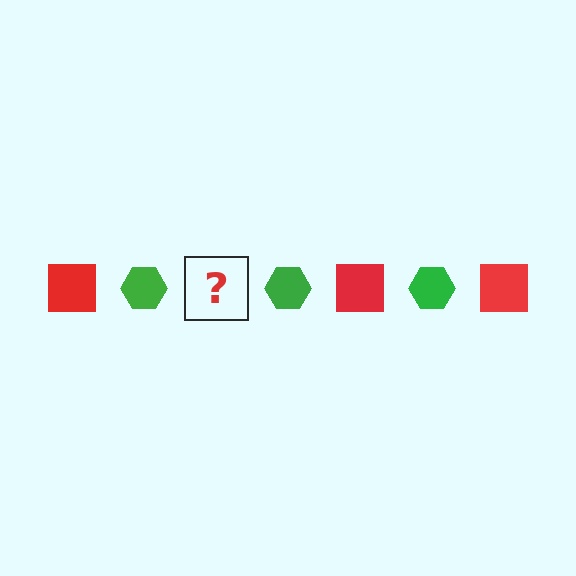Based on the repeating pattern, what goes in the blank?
The blank should be a red square.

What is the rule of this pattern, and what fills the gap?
The rule is that the pattern alternates between red square and green hexagon. The gap should be filled with a red square.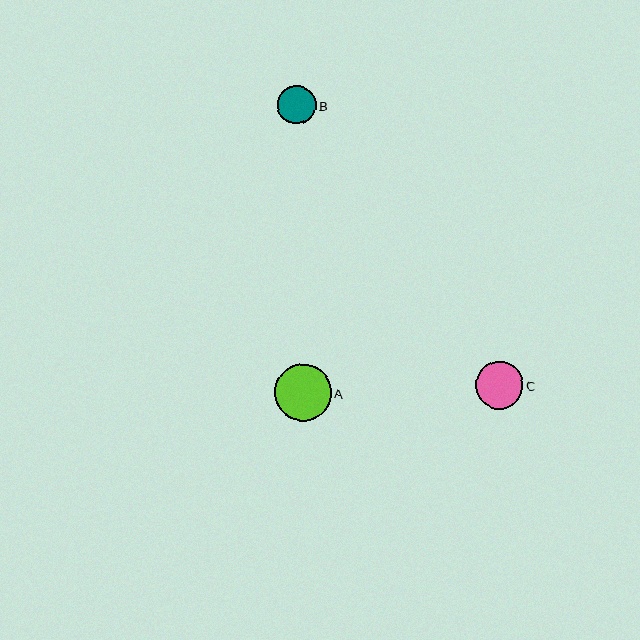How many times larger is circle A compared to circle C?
Circle A is approximately 1.2 times the size of circle C.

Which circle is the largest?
Circle A is the largest with a size of approximately 57 pixels.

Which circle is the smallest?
Circle B is the smallest with a size of approximately 39 pixels.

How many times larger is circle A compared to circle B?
Circle A is approximately 1.5 times the size of circle B.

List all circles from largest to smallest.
From largest to smallest: A, C, B.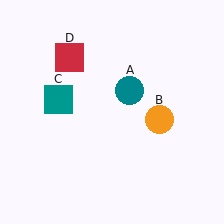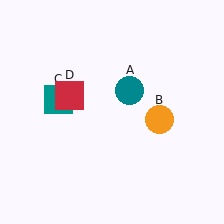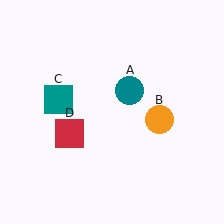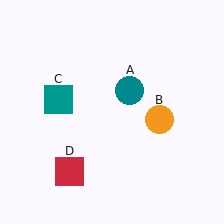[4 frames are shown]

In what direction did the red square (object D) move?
The red square (object D) moved down.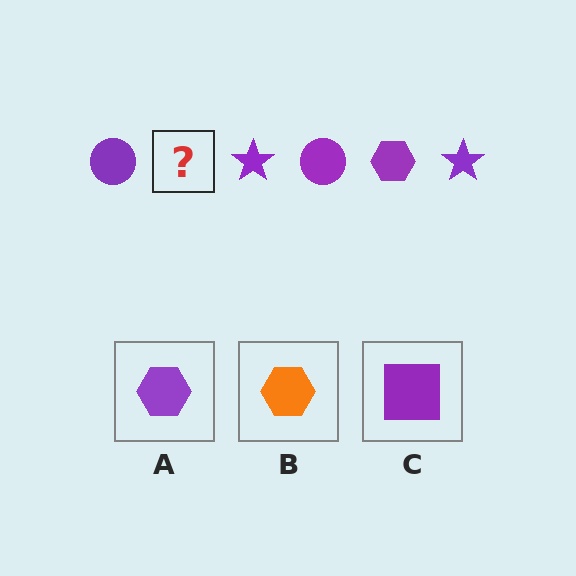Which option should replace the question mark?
Option A.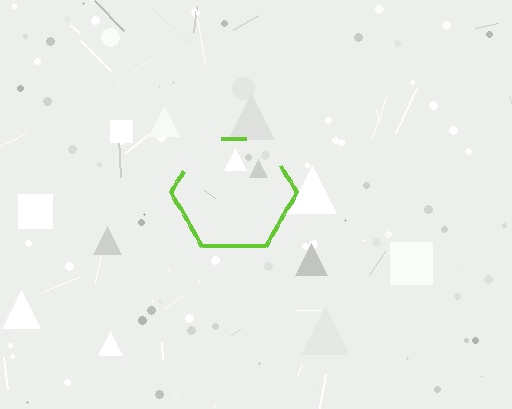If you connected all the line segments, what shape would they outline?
They would outline a hexagon.